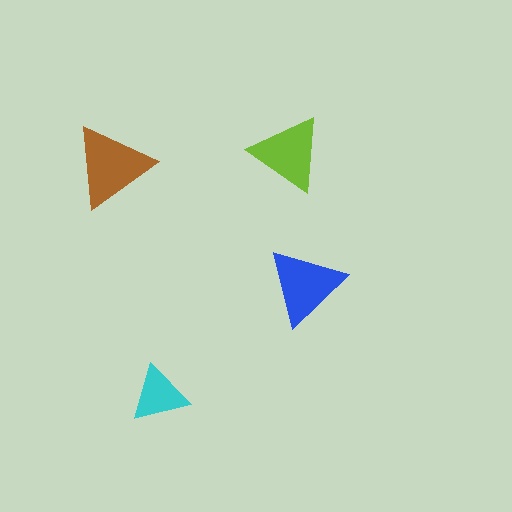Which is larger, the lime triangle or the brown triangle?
The brown one.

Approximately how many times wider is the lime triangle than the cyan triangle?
About 1.5 times wider.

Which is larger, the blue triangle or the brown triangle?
The brown one.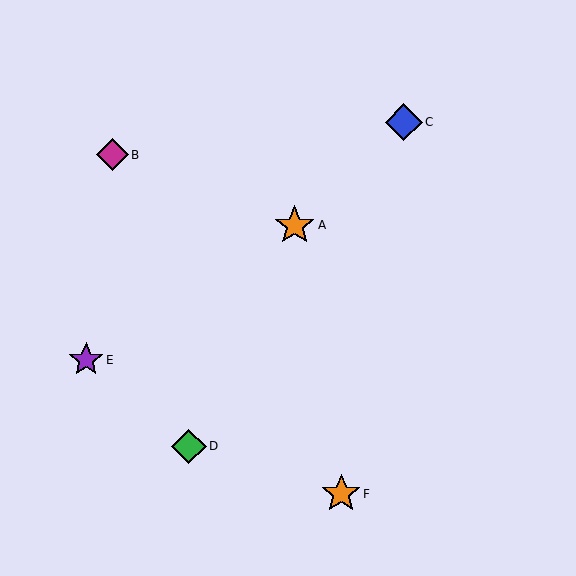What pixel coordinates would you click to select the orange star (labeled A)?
Click at (295, 225) to select the orange star A.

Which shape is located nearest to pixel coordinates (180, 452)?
The green diamond (labeled D) at (189, 446) is nearest to that location.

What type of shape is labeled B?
Shape B is a magenta diamond.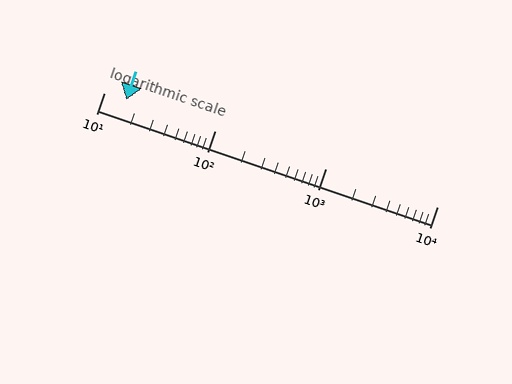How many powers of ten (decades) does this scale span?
The scale spans 3 decades, from 10 to 10000.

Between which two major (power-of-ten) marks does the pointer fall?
The pointer is between 10 and 100.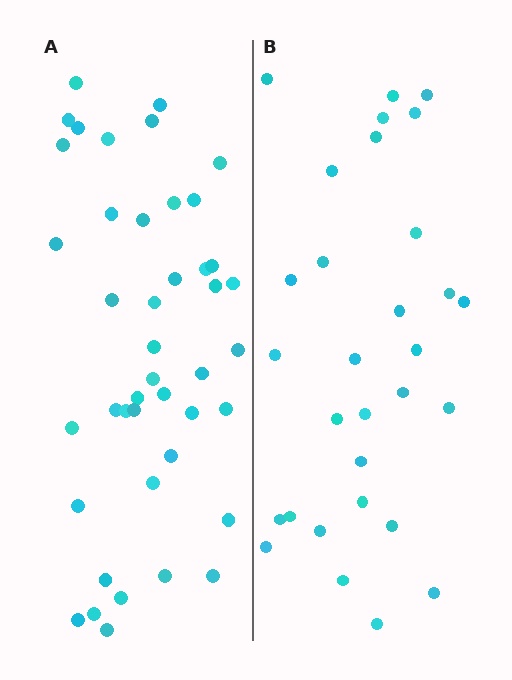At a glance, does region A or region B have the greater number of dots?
Region A (the left region) has more dots.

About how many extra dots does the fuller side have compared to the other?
Region A has approximately 15 more dots than region B.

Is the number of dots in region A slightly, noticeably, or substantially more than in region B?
Region A has noticeably more, but not dramatically so. The ratio is roughly 1.4 to 1.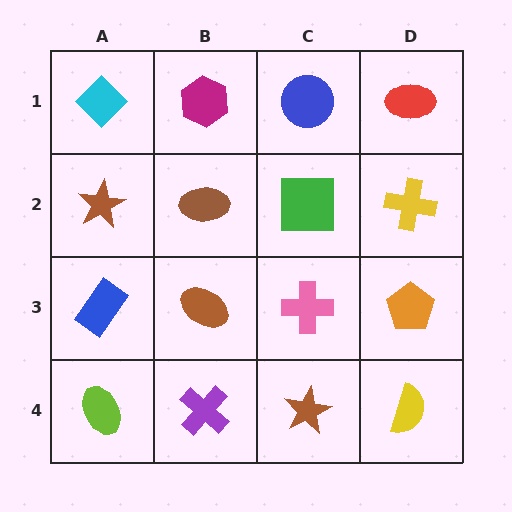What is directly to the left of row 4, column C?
A purple cross.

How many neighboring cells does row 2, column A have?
3.